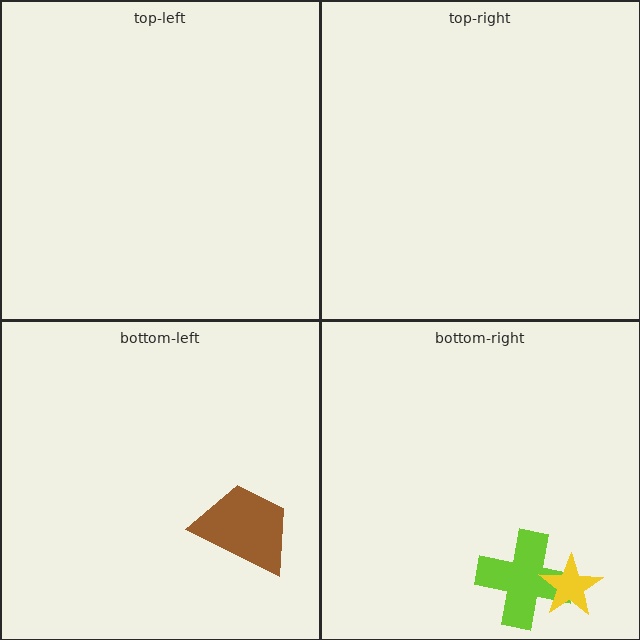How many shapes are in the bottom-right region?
2.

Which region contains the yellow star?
The bottom-right region.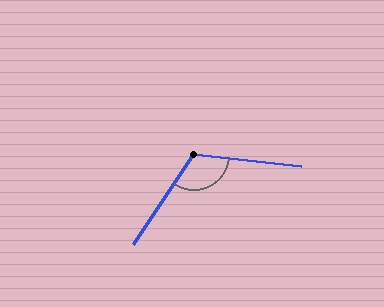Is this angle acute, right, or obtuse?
It is obtuse.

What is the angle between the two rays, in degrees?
Approximately 118 degrees.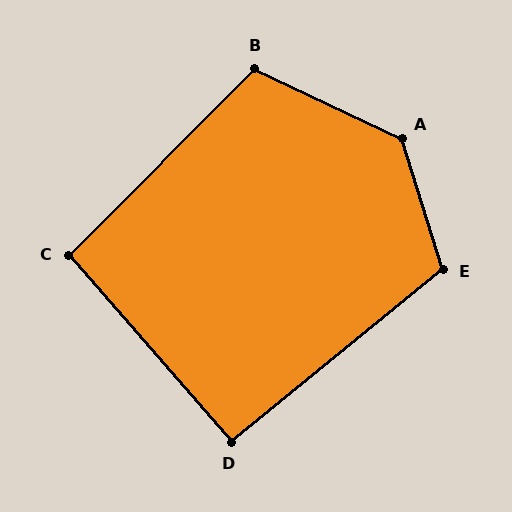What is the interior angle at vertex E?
Approximately 112 degrees (obtuse).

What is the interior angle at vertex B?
Approximately 109 degrees (obtuse).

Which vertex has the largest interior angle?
A, at approximately 133 degrees.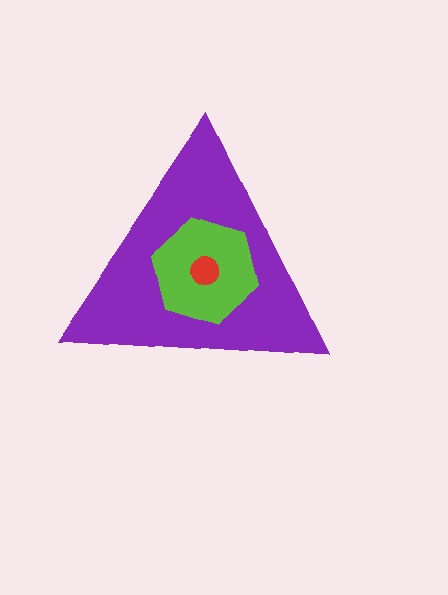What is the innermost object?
The red circle.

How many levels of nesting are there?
3.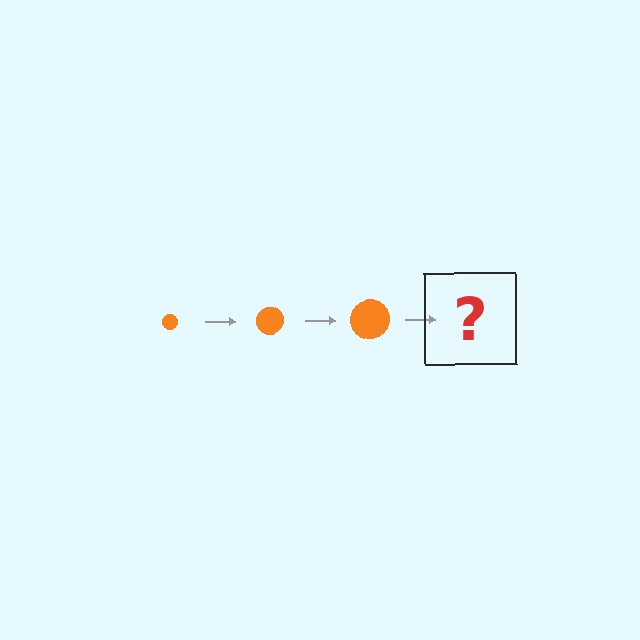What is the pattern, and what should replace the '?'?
The pattern is that the circle gets progressively larger each step. The '?' should be an orange circle, larger than the previous one.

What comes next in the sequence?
The next element should be an orange circle, larger than the previous one.